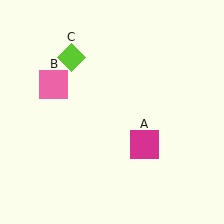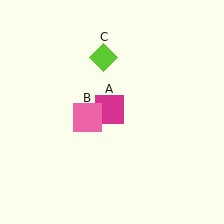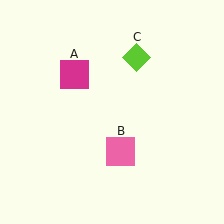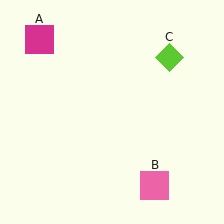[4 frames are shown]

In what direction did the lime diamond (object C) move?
The lime diamond (object C) moved right.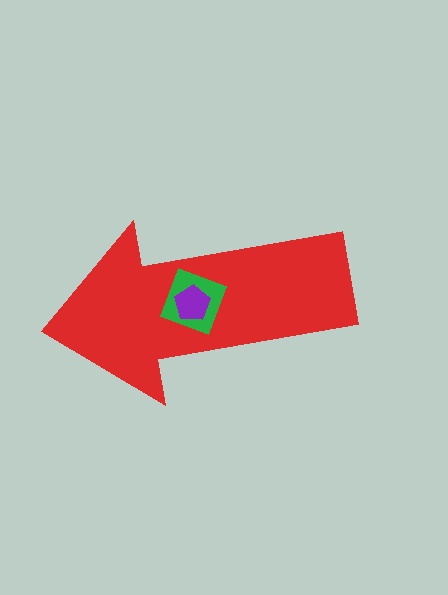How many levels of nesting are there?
3.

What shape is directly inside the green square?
The purple pentagon.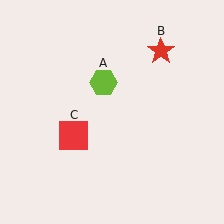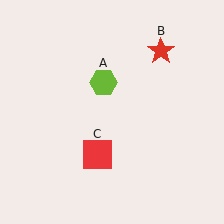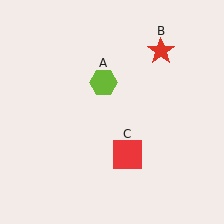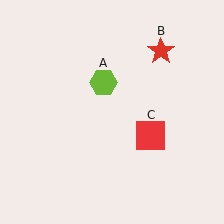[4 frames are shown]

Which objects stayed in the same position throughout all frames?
Lime hexagon (object A) and red star (object B) remained stationary.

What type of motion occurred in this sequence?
The red square (object C) rotated counterclockwise around the center of the scene.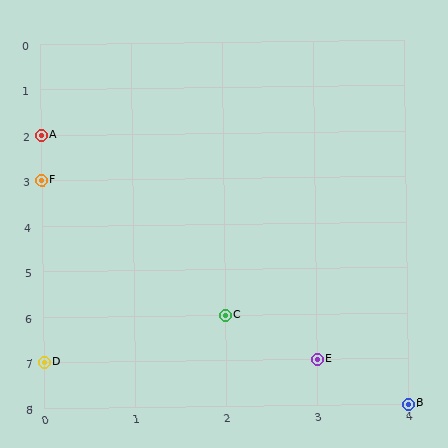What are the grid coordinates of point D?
Point D is at grid coordinates (0, 7).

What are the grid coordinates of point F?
Point F is at grid coordinates (0, 3).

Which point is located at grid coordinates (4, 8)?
Point B is at (4, 8).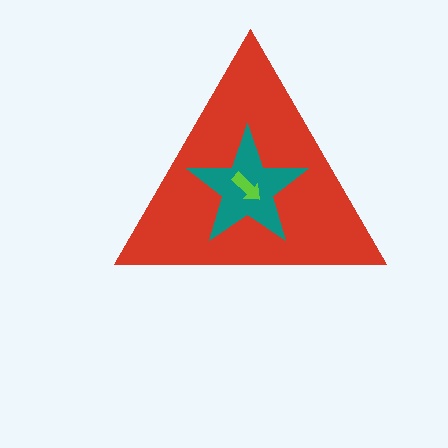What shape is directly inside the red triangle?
The teal star.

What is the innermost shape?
The lime arrow.